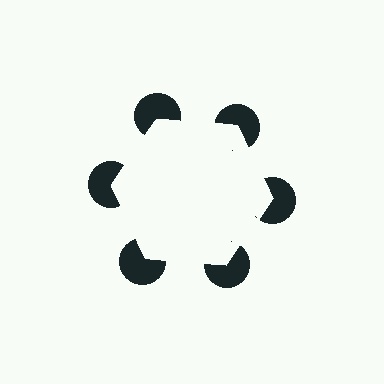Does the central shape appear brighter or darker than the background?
It typically appears slightly brighter than the background, even though no actual brightness change is drawn.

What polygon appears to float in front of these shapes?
An illusory hexagon — its edges are inferred from the aligned wedge cuts in the pac-man discs, not physically drawn.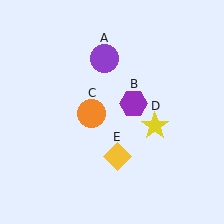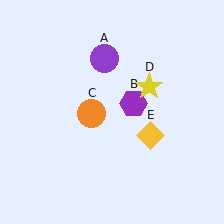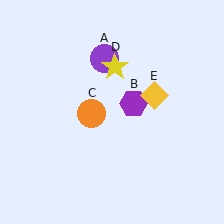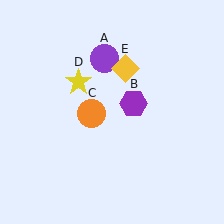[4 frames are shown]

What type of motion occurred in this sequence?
The yellow star (object D), yellow diamond (object E) rotated counterclockwise around the center of the scene.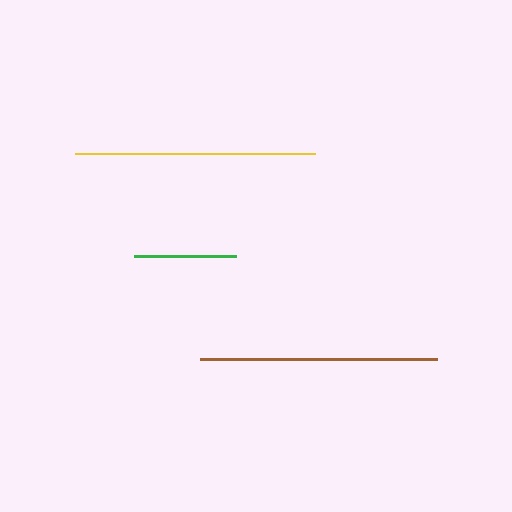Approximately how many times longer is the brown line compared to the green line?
The brown line is approximately 2.3 times the length of the green line.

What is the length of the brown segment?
The brown segment is approximately 237 pixels long.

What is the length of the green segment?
The green segment is approximately 102 pixels long.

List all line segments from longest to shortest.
From longest to shortest: yellow, brown, green.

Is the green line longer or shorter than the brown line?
The brown line is longer than the green line.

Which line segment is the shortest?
The green line is the shortest at approximately 102 pixels.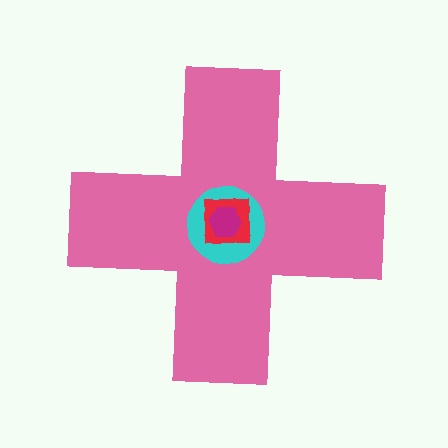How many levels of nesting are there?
4.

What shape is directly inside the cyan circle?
The red square.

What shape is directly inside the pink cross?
The cyan circle.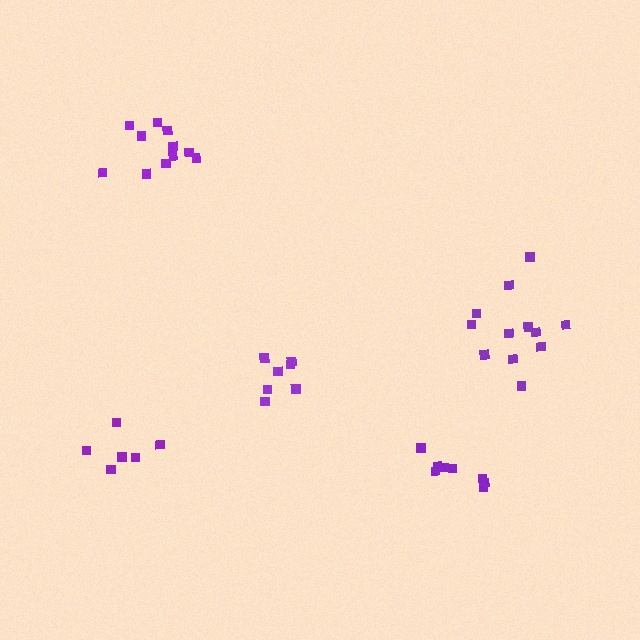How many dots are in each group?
Group 1: 11 dots, Group 2: 8 dots, Group 3: 7 dots, Group 4: 12 dots, Group 5: 6 dots (44 total).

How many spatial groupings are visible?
There are 5 spatial groupings.